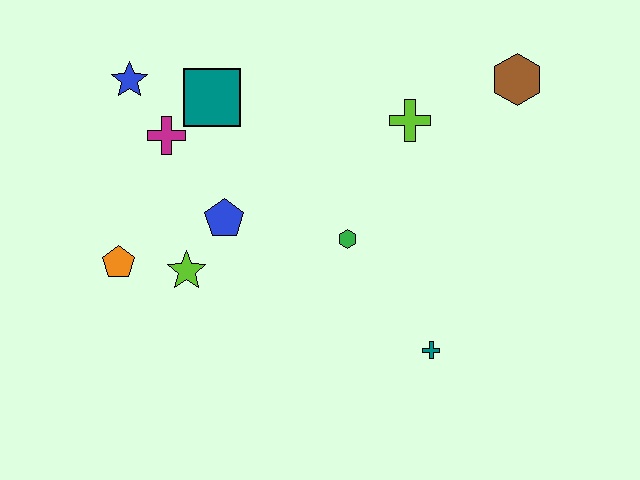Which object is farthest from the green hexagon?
The blue star is farthest from the green hexagon.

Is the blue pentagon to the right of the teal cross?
No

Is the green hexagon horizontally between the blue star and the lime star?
No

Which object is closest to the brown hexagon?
The lime cross is closest to the brown hexagon.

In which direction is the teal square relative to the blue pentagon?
The teal square is above the blue pentagon.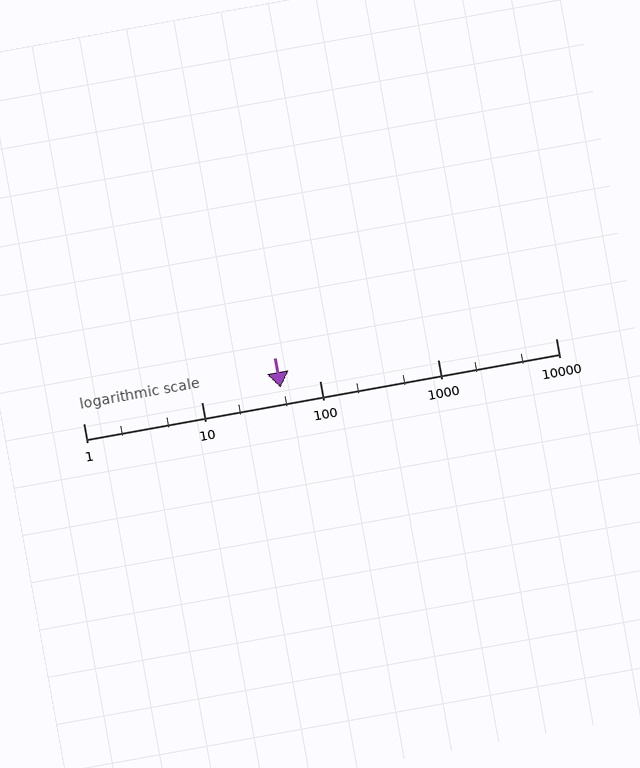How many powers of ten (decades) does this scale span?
The scale spans 4 decades, from 1 to 10000.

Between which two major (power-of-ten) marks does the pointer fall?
The pointer is between 10 and 100.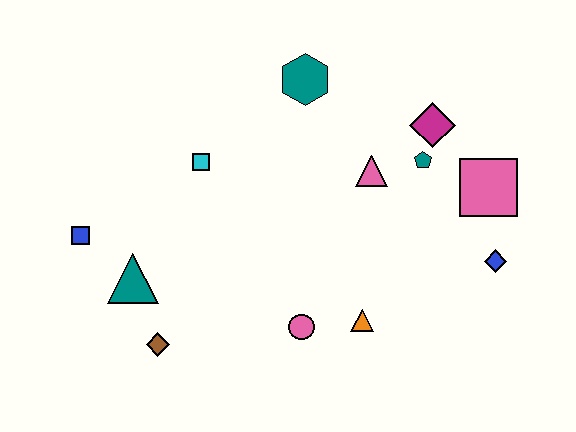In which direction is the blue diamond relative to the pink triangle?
The blue diamond is to the right of the pink triangle.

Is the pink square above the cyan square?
No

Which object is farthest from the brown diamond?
The pink square is farthest from the brown diamond.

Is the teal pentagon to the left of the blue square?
No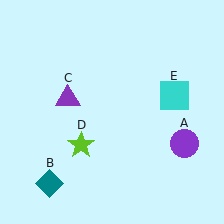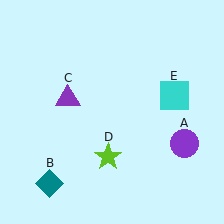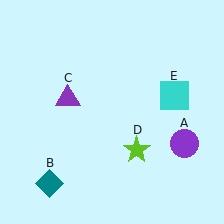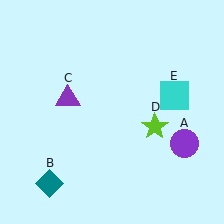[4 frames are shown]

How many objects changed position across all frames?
1 object changed position: lime star (object D).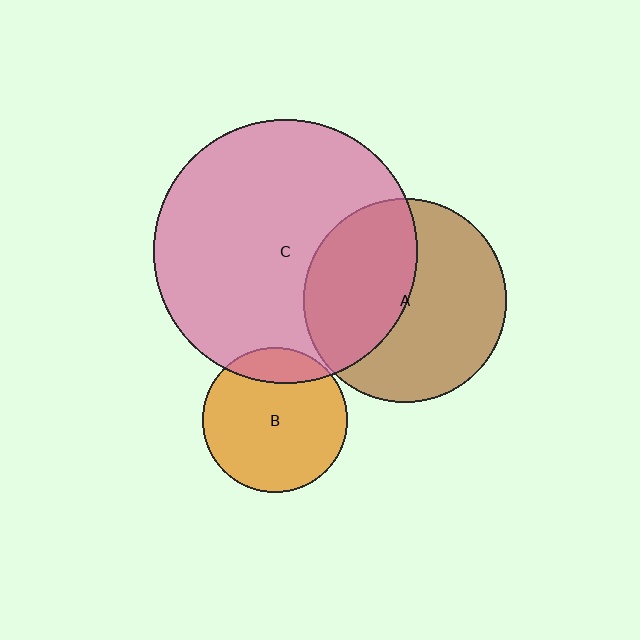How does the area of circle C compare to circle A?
Approximately 1.7 times.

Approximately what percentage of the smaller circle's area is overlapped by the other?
Approximately 45%.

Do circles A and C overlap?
Yes.